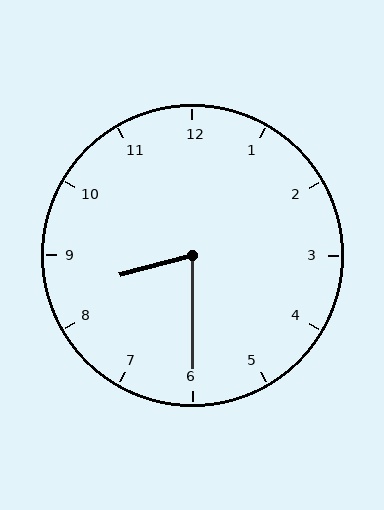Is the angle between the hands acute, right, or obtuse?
It is acute.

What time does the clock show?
8:30.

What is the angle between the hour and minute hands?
Approximately 75 degrees.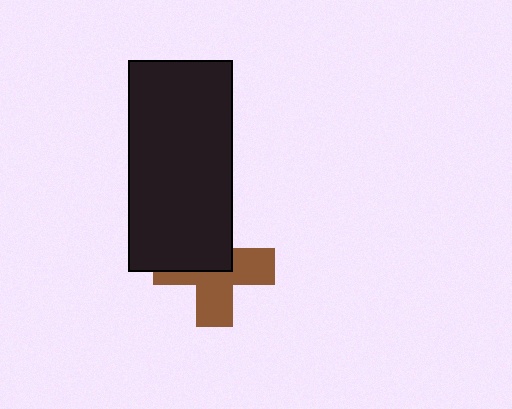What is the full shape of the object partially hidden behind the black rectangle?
The partially hidden object is a brown cross.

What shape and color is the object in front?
The object in front is a black rectangle.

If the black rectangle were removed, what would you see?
You would see the complete brown cross.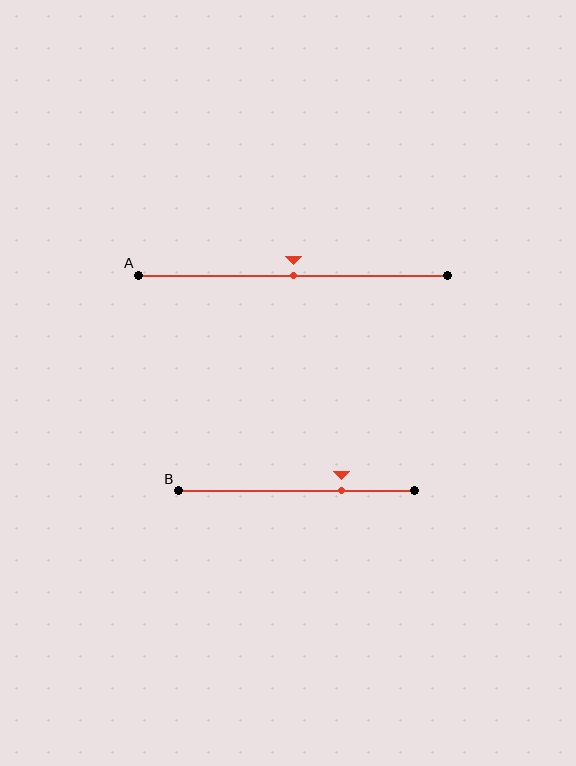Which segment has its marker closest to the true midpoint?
Segment A has its marker closest to the true midpoint.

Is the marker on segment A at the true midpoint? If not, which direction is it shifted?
Yes, the marker on segment A is at the true midpoint.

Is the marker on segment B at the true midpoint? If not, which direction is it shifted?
No, the marker on segment B is shifted to the right by about 19% of the segment length.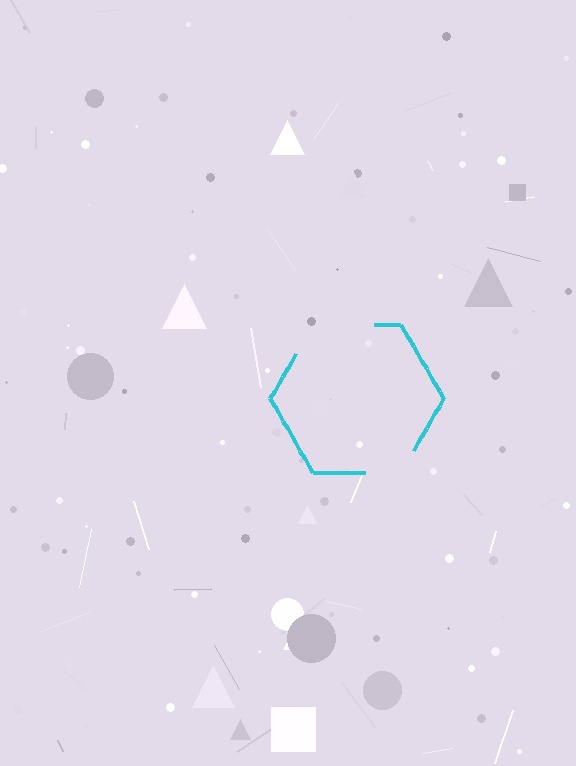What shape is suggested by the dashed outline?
The dashed outline suggests a hexagon.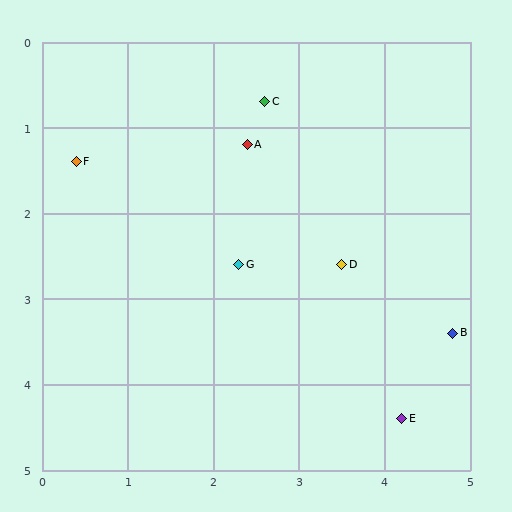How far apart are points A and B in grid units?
Points A and B are about 3.3 grid units apart.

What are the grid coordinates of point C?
Point C is at approximately (2.6, 0.7).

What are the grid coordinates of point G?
Point G is at approximately (2.3, 2.6).